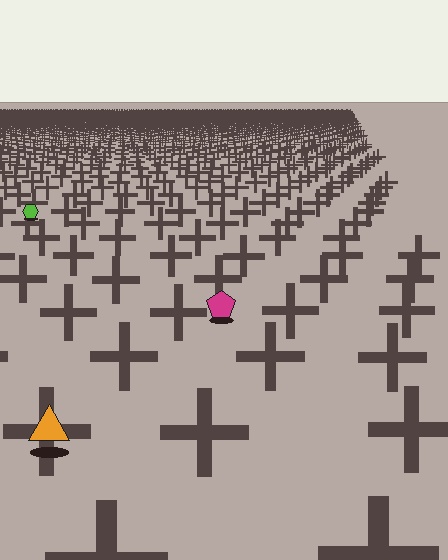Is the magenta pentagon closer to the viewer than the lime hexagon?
Yes. The magenta pentagon is closer — you can tell from the texture gradient: the ground texture is coarser near it.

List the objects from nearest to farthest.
From nearest to farthest: the orange triangle, the magenta pentagon, the lime hexagon.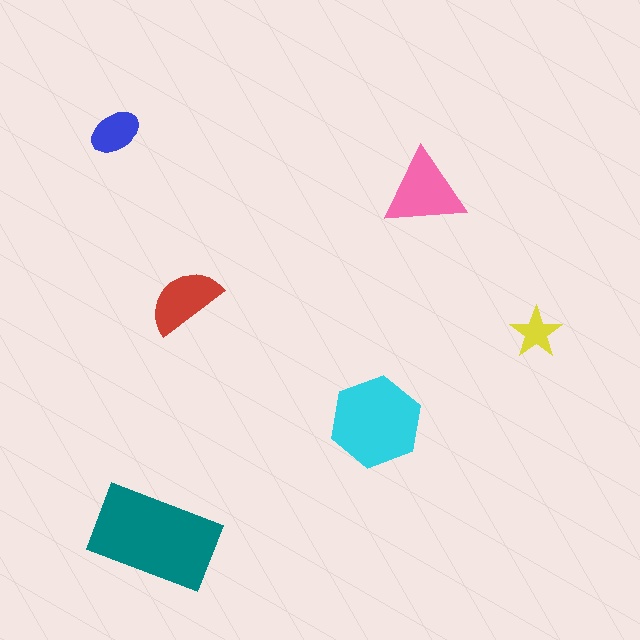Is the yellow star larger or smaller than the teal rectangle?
Smaller.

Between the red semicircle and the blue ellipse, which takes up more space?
The red semicircle.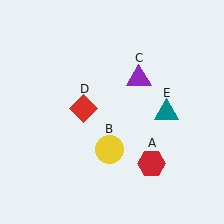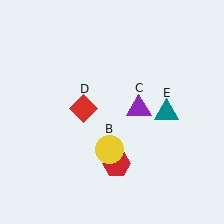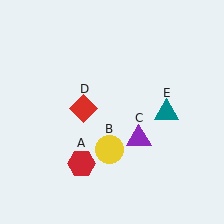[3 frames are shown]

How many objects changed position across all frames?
2 objects changed position: red hexagon (object A), purple triangle (object C).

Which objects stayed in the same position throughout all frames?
Yellow circle (object B) and red diamond (object D) and teal triangle (object E) remained stationary.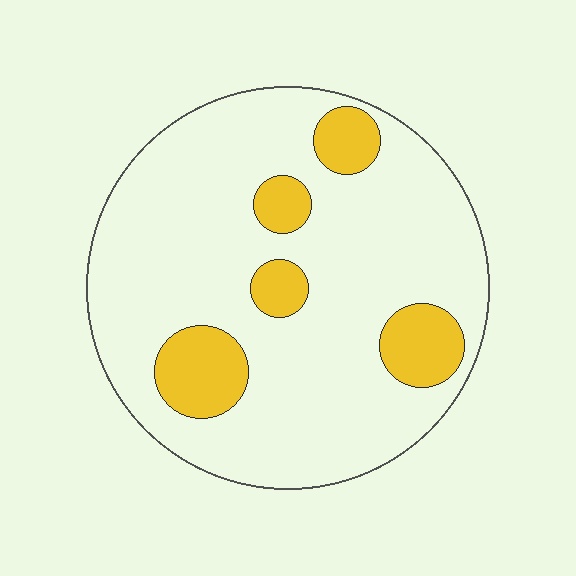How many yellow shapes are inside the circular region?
5.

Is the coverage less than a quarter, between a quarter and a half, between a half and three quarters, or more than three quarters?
Less than a quarter.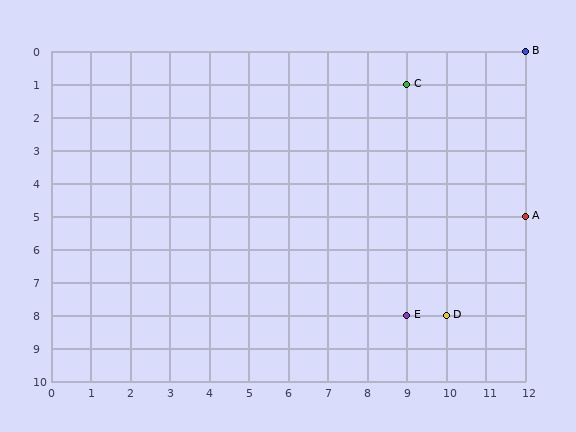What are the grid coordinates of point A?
Point A is at grid coordinates (12, 5).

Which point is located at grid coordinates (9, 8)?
Point E is at (9, 8).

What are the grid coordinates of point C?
Point C is at grid coordinates (9, 1).